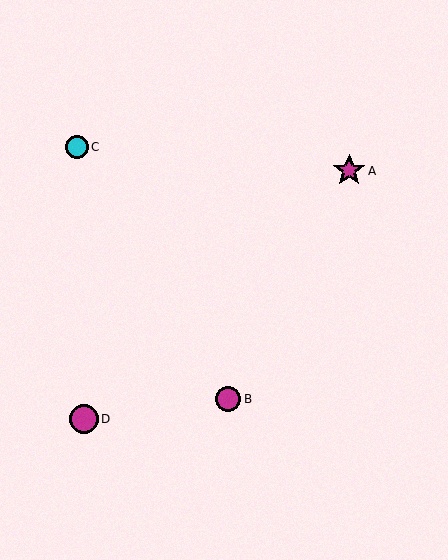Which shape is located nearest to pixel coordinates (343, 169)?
The magenta star (labeled A) at (349, 171) is nearest to that location.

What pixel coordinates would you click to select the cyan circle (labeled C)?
Click at (77, 147) to select the cyan circle C.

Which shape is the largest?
The magenta star (labeled A) is the largest.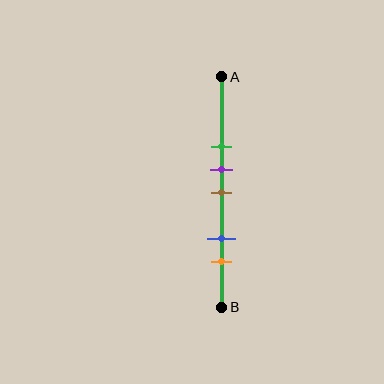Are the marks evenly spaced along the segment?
No, the marks are not evenly spaced.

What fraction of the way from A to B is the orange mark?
The orange mark is approximately 80% (0.8) of the way from A to B.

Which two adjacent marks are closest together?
The purple and brown marks are the closest adjacent pair.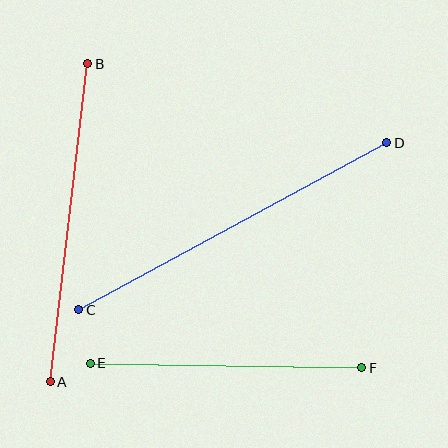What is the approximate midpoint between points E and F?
The midpoint is at approximately (226, 366) pixels.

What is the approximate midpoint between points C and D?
The midpoint is at approximately (233, 226) pixels.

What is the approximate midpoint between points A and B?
The midpoint is at approximately (69, 223) pixels.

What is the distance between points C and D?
The distance is approximately 350 pixels.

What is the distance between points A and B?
The distance is approximately 320 pixels.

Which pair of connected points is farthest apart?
Points C and D are farthest apart.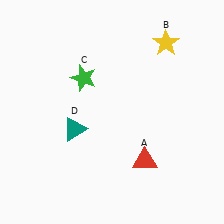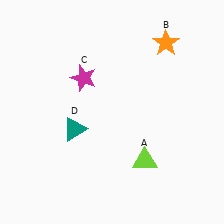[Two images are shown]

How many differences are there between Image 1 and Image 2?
There are 3 differences between the two images.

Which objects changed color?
A changed from red to lime. B changed from yellow to orange. C changed from green to magenta.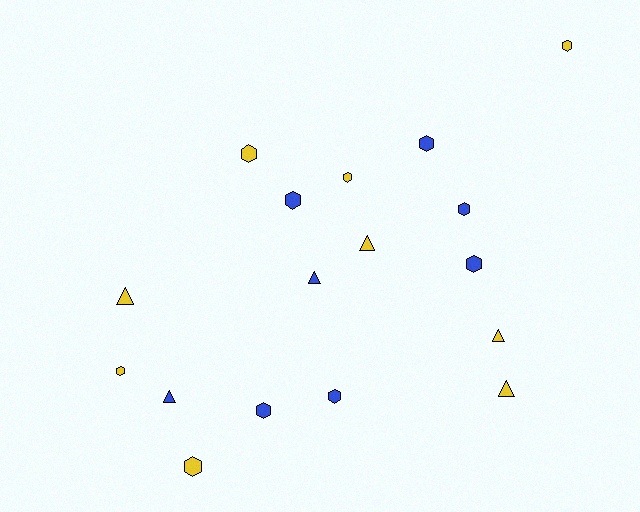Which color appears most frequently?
Yellow, with 9 objects.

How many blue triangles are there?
There are 2 blue triangles.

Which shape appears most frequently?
Hexagon, with 11 objects.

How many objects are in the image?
There are 17 objects.